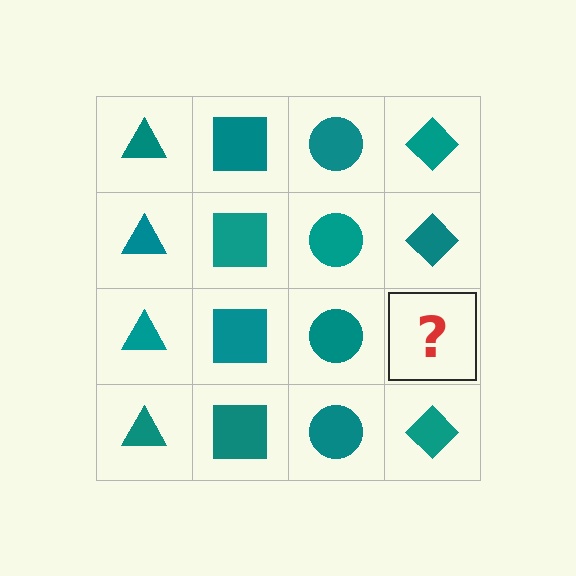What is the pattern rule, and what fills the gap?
The rule is that each column has a consistent shape. The gap should be filled with a teal diamond.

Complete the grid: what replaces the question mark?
The question mark should be replaced with a teal diamond.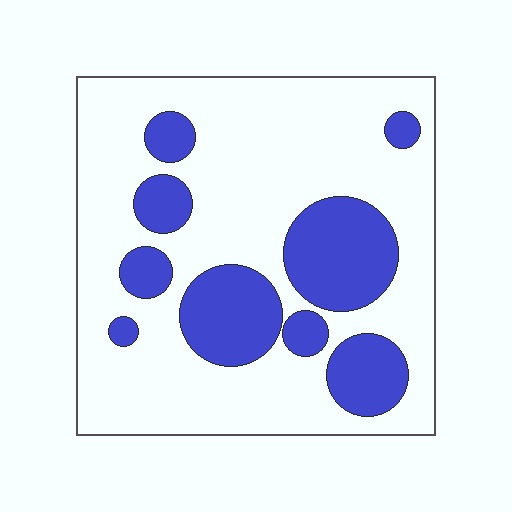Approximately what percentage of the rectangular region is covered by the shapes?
Approximately 25%.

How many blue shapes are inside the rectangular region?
9.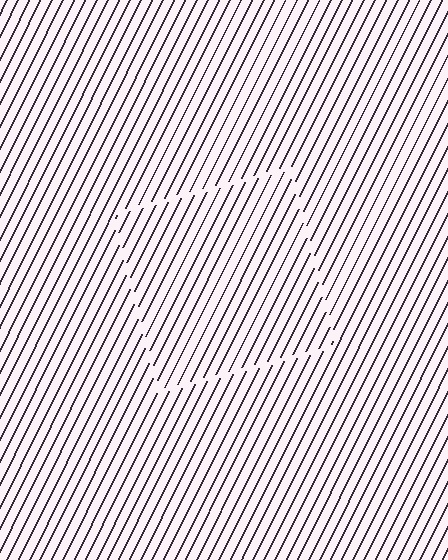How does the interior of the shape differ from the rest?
The interior of the shape contains the same grating, shifted by half a period — the contour is defined by the phase discontinuity where line-ends from the inner and outer gratings abut.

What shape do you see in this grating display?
An illusory square. The interior of the shape contains the same grating, shifted by half a period — the contour is defined by the phase discontinuity where line-ends from the inner and outer gratings abut.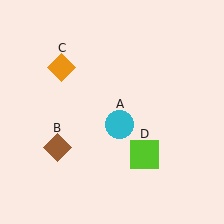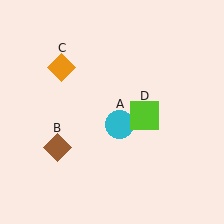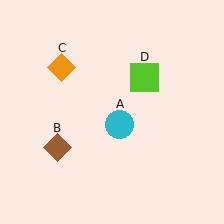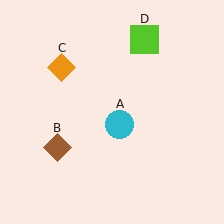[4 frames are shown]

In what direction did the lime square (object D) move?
The lime square (object D) moved up.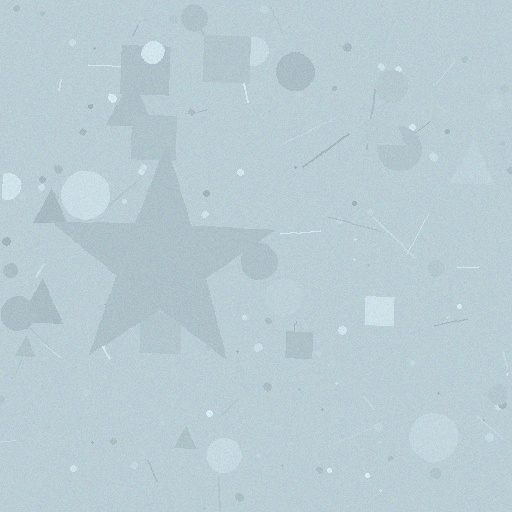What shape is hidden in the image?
A star is hidden in the image.